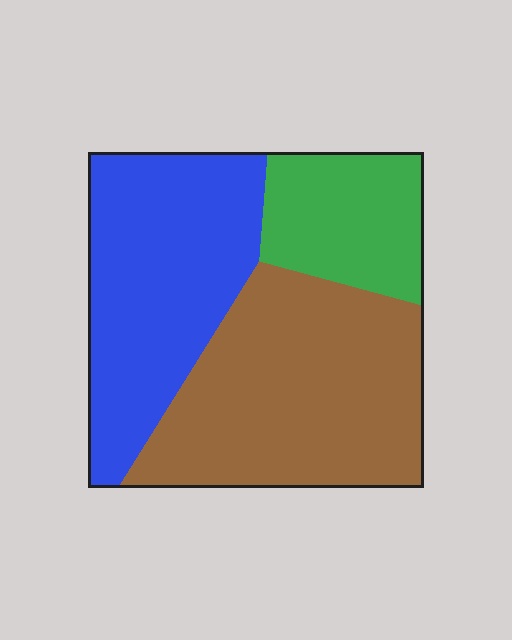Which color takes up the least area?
Green, at roughly 20%.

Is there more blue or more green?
Blue.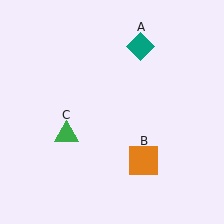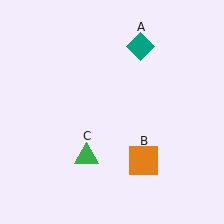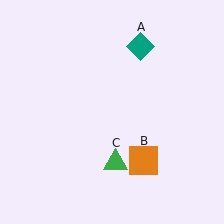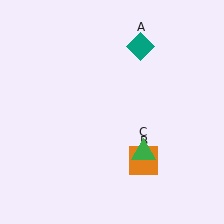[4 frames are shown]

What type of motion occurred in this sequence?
The green triangle (object C) rotated counterclockwise around the center of the scene.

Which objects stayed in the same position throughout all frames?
Teal diamond (object A) and orange square (object B) remained stationary.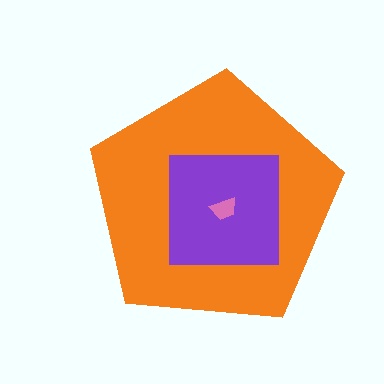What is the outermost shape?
The orange pentagon.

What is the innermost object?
The pink trapezoid.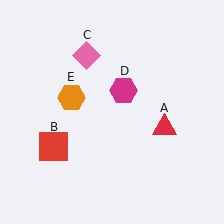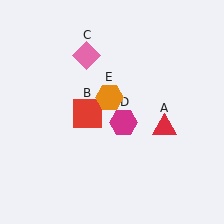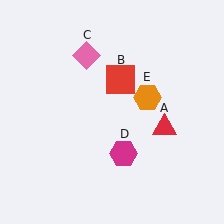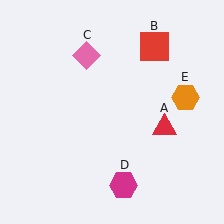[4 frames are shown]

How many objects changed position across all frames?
3 objects changed position: red square (object B), magenta hexagon (object D), orange hexagon (object E).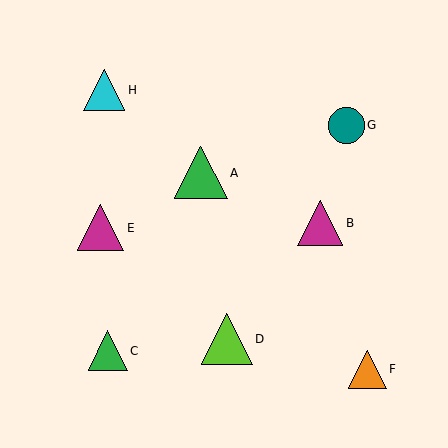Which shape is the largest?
The green triangle (labeled A) is the largest.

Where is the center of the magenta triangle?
The center of the magenta triangle is at (320, 223).